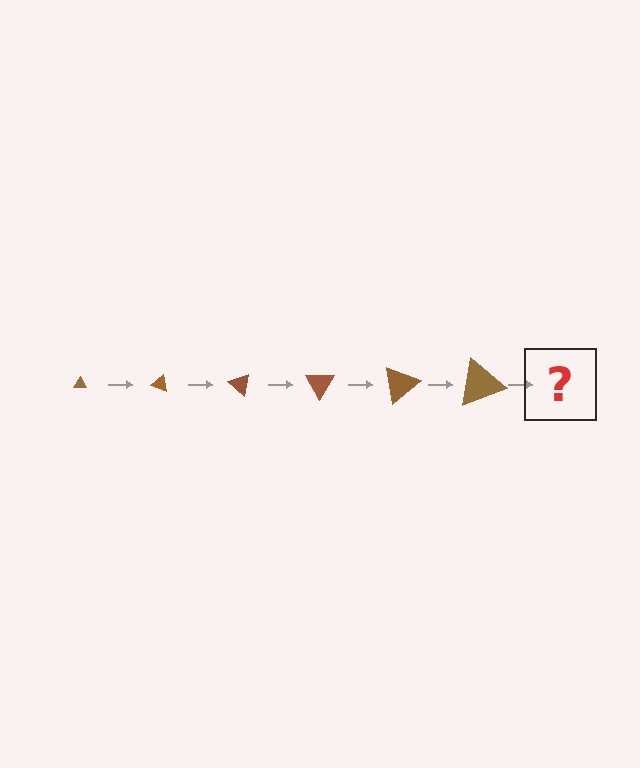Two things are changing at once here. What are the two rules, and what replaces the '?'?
The two rules are that the triangle grows larger each step and it rotates 20 degrees each step. The '?' should be a triangle, larger than the previous one and rotated 120 degrees from the start.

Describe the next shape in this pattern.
It should be a triangle, larger than the previous one and rotated 120 degrees from the start.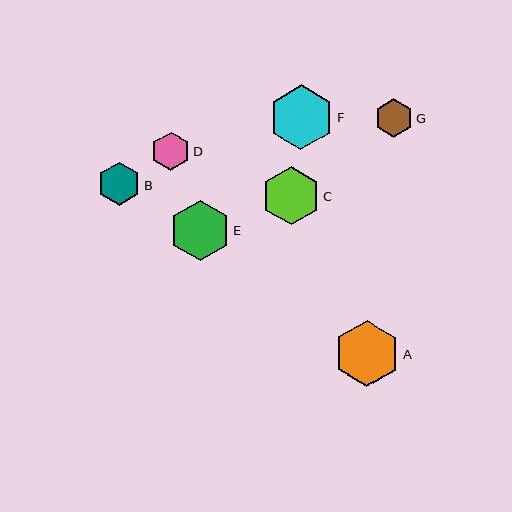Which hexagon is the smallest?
Hexagon G is the smallest with a size of approximately 38 pixels.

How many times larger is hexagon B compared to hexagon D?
Hexagon B is approximately 1.1 times the size of hexagon D.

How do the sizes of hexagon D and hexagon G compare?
Hexagon D and hexagon G are approximately the same size.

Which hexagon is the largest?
Hexagon A is the largest with a size of approximately 66 pixels.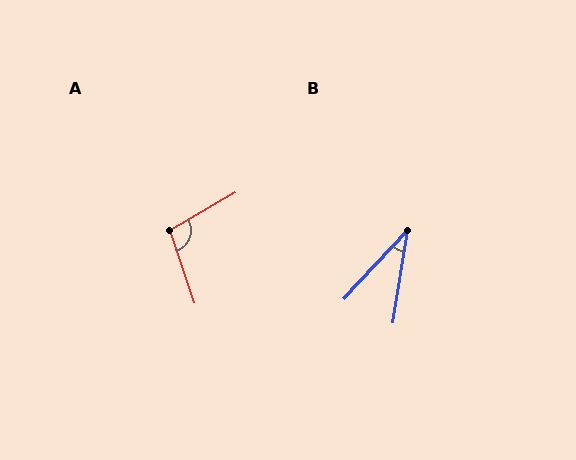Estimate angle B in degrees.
Approximately 34 degrees.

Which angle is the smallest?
B, at approximately 34 degrees.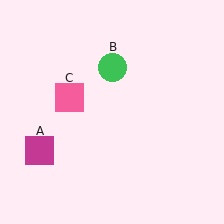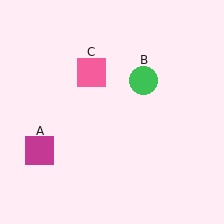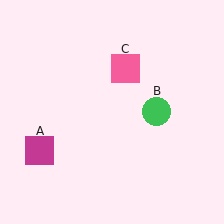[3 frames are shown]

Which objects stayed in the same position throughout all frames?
Magenta square (object A) remained stationary.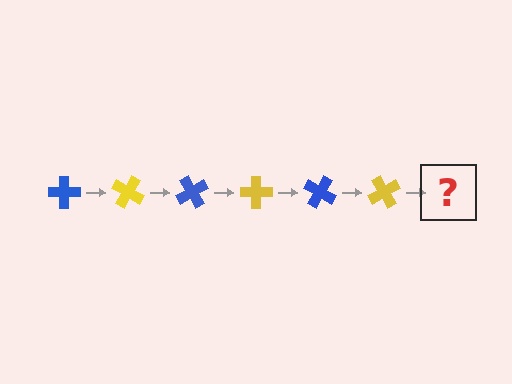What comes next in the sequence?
The next element should be a blue cross, rotated 180 degrees from the start.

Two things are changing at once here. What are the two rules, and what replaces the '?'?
The two rules are that it rotates 30 degrees each step and the color cycles through blue and yellow. The '?' should be a blue cross, rotated 180 degrees from the start.